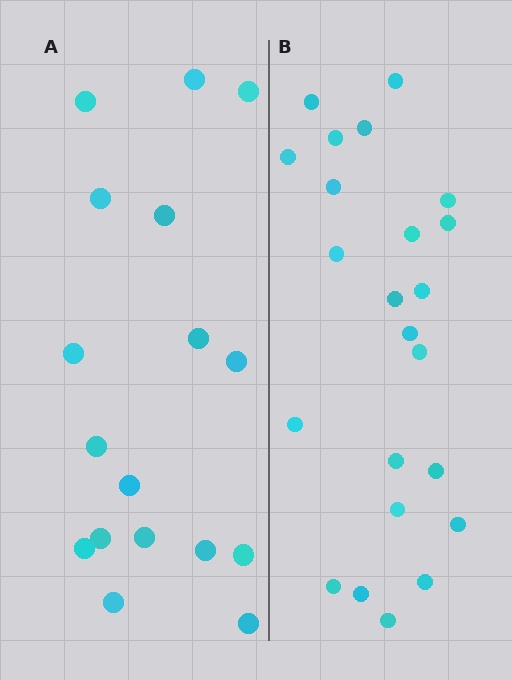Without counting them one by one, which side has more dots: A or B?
Region B (the right region) has more dots.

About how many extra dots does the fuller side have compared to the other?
Region B has about 6 more dots than region A.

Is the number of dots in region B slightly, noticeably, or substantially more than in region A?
Region B has noticeably more, but not dramatically so. The ratio is roughly 1.4 to 1.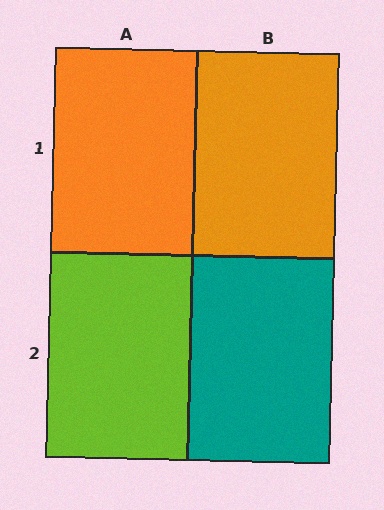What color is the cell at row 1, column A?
Orange.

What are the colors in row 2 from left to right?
Lime, teal.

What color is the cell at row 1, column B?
Orange.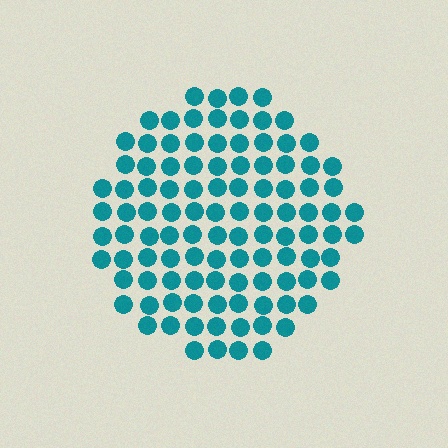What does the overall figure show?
The overall figure shows a circle.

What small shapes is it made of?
It is made of small circles.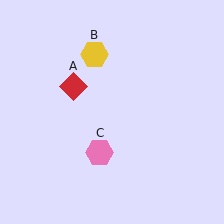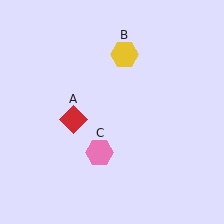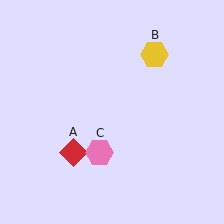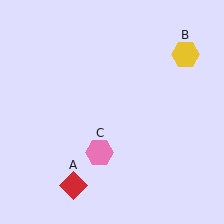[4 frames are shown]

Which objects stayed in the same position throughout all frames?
Pink hexagon (object C) remained stationary.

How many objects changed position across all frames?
2 objects changed position: red diamond (object A), yellow hexagon (object B).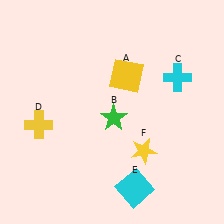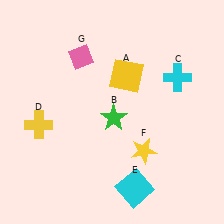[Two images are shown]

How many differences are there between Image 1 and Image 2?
There is 1 difference between the two images.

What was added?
A pink diamond (G) was added in Image 2.